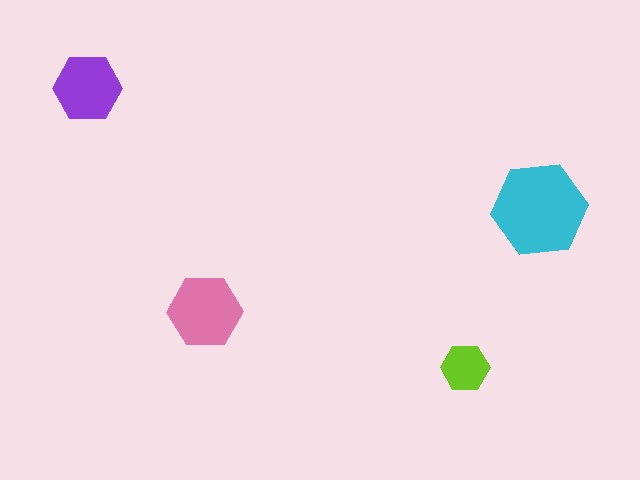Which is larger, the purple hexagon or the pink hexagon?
The pink one.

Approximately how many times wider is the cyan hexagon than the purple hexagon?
About 1.5 times wider.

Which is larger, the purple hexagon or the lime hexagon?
The purple one.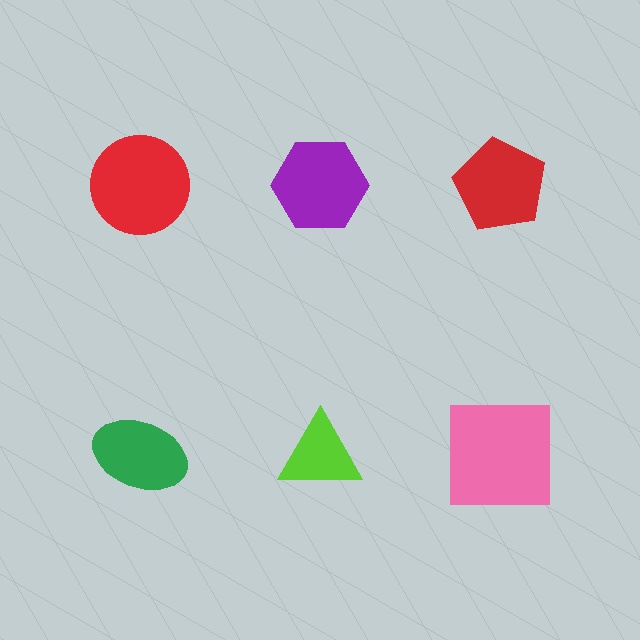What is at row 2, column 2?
A lime triangle.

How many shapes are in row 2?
3 shapes.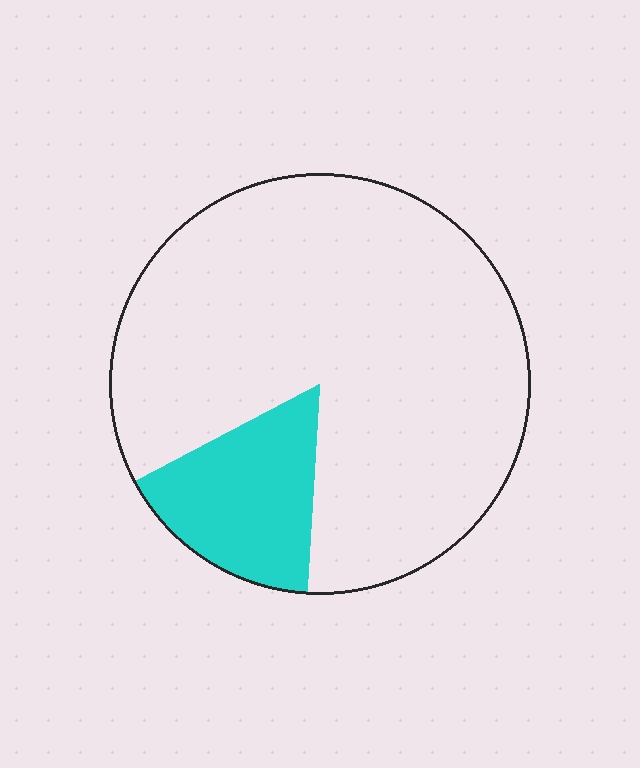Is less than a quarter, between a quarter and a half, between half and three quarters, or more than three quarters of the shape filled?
Less than a quarter.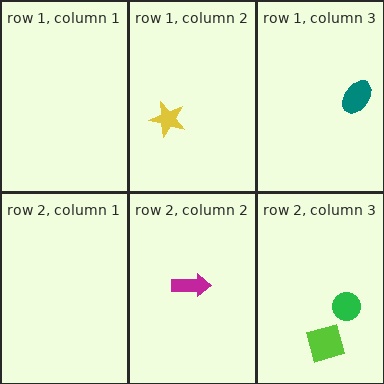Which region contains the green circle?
The row 2, column 3 region.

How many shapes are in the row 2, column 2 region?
1.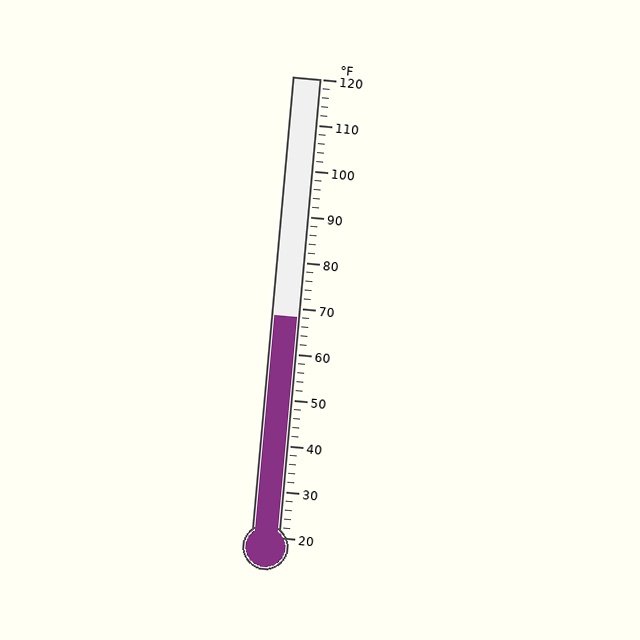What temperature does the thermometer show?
The thermometer shows approximately 68°F.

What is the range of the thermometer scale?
The thermometer scale ranges from 20°F to 120°F.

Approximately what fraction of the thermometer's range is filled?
The thermometer is filled to approximately 50% of its range.